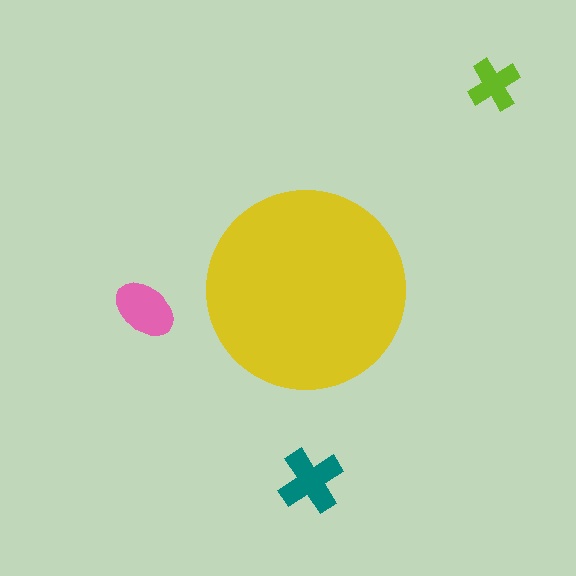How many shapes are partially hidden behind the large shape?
0 shapes are partially hidden.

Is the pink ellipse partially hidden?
No, the pink ellipse is fully visible.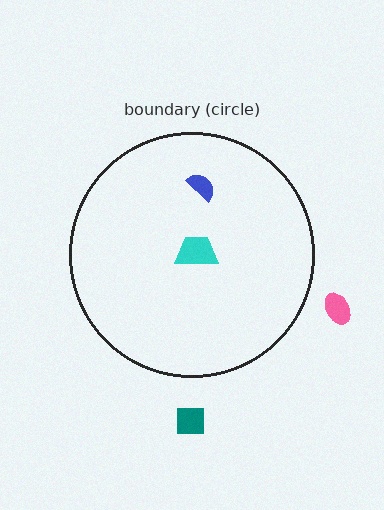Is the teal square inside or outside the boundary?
Outside.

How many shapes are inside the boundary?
2 inside, 2 outside.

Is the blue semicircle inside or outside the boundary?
Inside.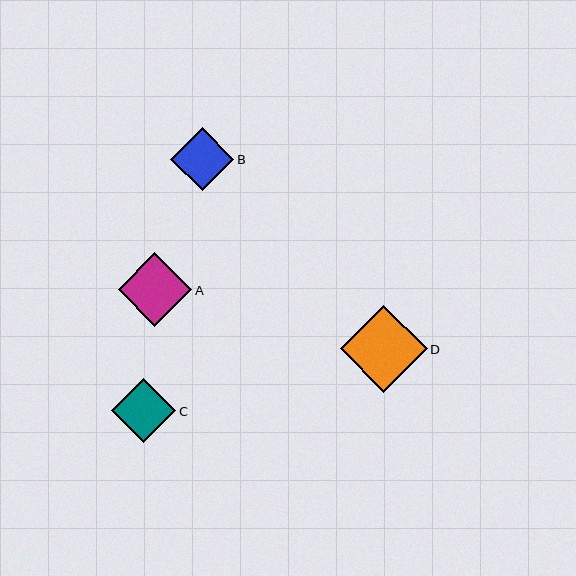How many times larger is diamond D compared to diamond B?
Diamond D is approximately 1.4 times the size of diamond B.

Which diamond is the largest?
Diamond D is the largest with a size of approximately 87 pixels.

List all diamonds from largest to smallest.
From largest to smallest: D, A, C, B.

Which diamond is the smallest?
Diamond B is the smallest with a size of approximately 63 pixels.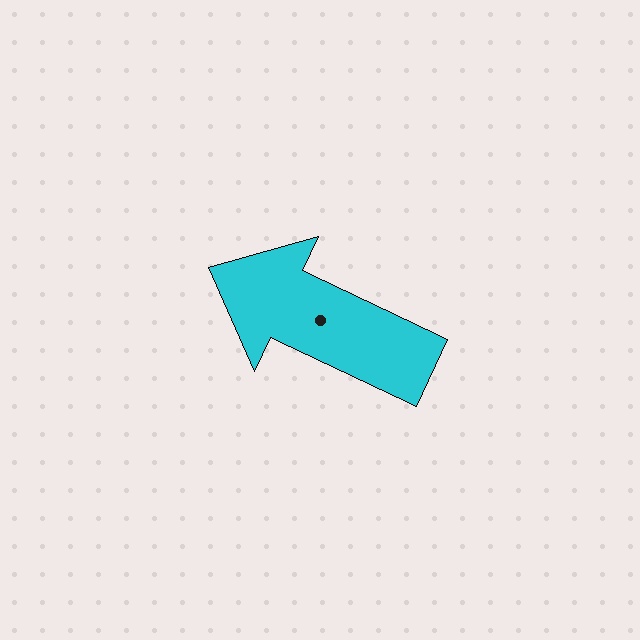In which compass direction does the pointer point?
Northwest.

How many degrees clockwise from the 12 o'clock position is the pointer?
Approximately 295 degrees.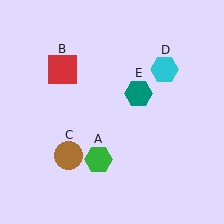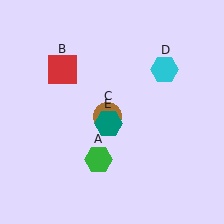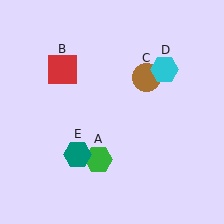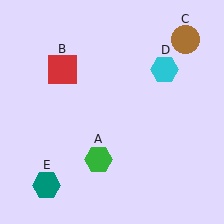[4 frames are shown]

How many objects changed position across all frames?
2 objects changed position: brown circle (object C), teal hexagon (object E).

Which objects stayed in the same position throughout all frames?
Green hexagon (object A) and red square (object B) and cyan hexagon (object D) remained stationary.